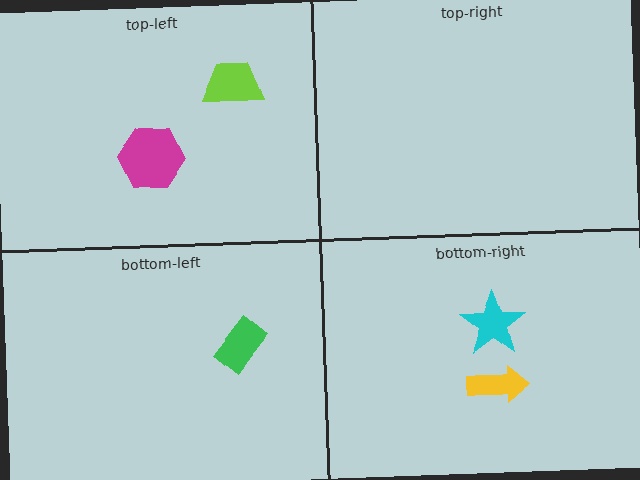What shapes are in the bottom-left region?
The green rectangle.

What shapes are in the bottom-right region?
The cyan star, the yellow arrow.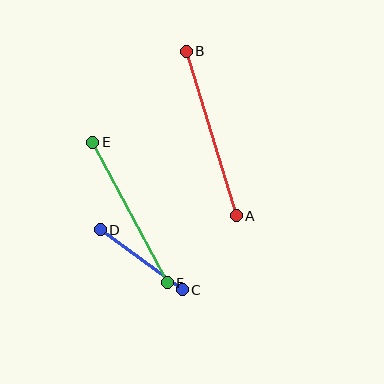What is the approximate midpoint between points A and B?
The midpoint is at approximately (211, 134) pixels.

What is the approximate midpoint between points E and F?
The midpoint is at approximately (130, 213) pixels.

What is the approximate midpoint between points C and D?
The midpoint is at approximately (141, 260) pixels.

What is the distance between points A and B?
The distance is approximately 172 pixels.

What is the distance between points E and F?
The distance is approximately 159 pixels.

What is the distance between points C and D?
The distance is approximately 102 pixels.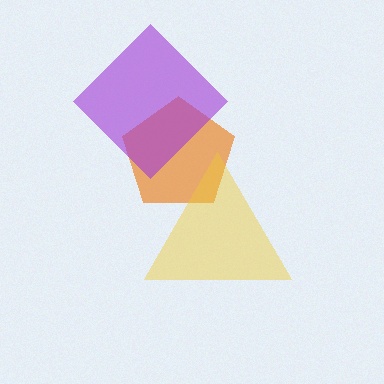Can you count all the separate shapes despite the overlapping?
Yes, there are 3 separate shapes.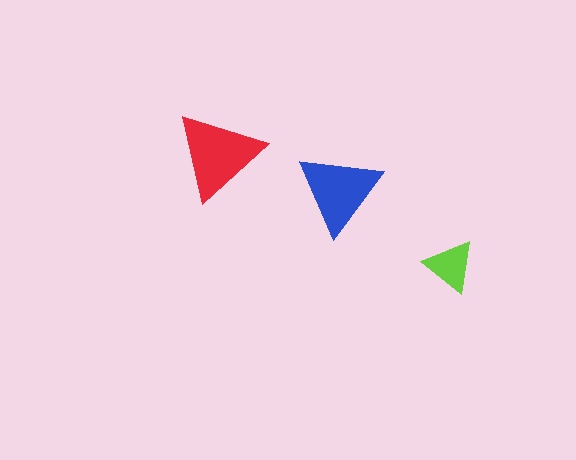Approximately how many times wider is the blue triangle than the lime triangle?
About 1.5 times wider.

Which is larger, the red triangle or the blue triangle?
The red one.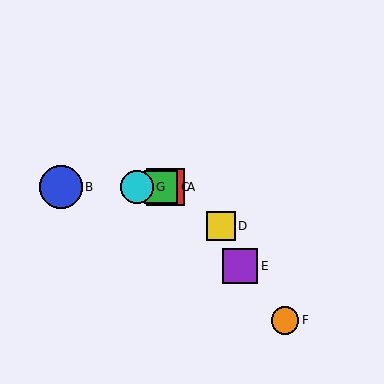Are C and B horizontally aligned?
Yes, both are at y≈187.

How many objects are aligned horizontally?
4 objects (A, B, C, G) are aligned horizontally.